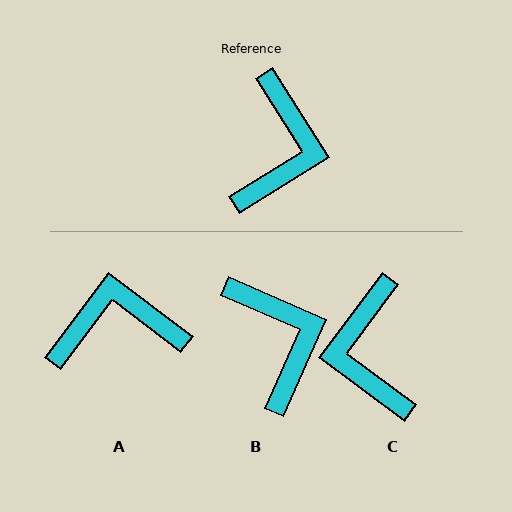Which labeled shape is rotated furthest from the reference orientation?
C, about 159 degrees away.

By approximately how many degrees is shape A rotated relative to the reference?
Approximately 111 degrees counter-clockwise.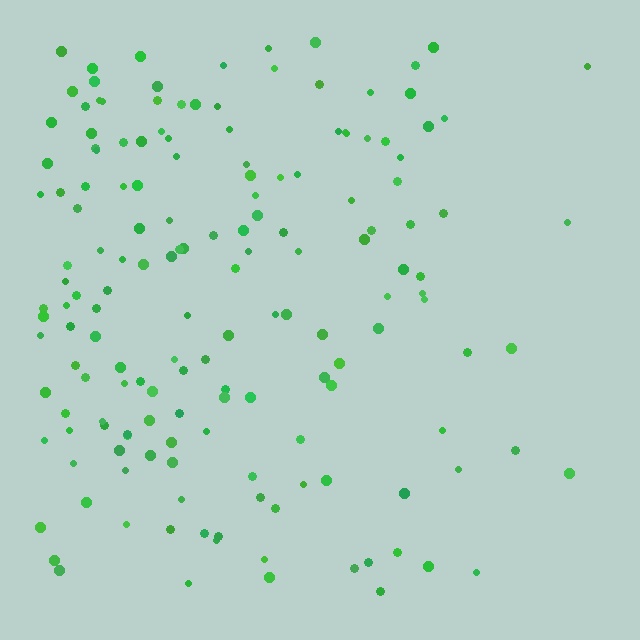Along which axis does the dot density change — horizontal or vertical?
Horizontal.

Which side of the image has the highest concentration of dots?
The left.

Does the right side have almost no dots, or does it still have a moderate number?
Still a moderate number, just noticeably fewer than the left.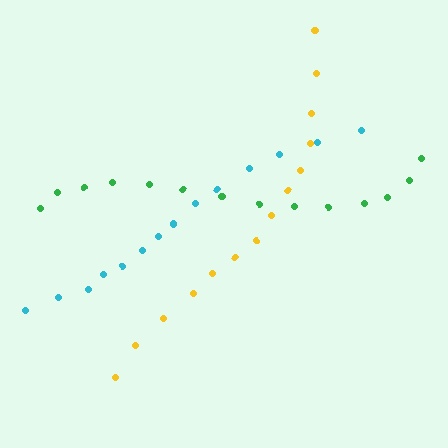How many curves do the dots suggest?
There are 3 distinct paths.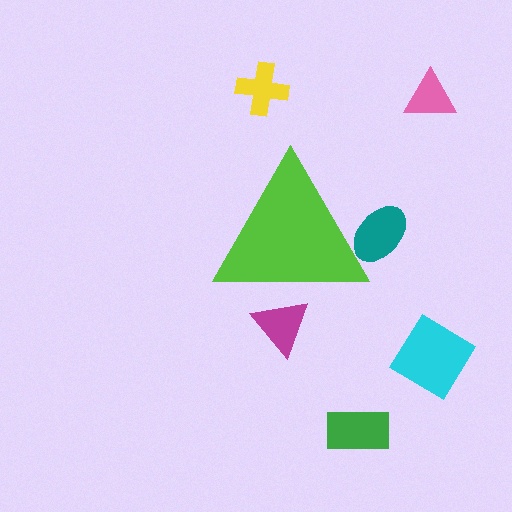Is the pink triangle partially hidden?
No, the pink triangle is fully visible.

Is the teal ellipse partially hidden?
Yes, the teal ellipse is partially hidden behind the lime triangle.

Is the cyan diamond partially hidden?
No, the cyan diamond is fully visible.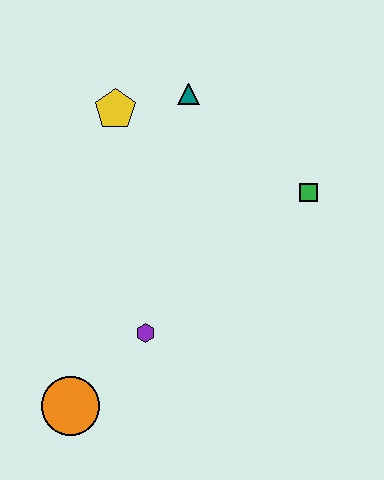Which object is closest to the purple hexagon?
The orange circle is closest to the purple hexagon.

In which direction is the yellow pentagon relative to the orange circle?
The yellow pentagon is above the orange circle.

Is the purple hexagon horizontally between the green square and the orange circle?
Yes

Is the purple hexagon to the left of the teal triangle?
Yes